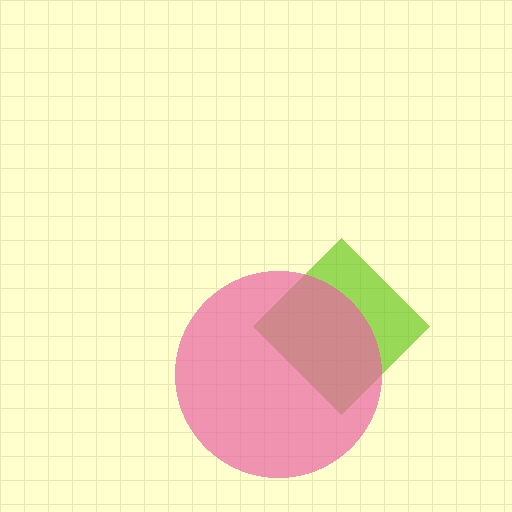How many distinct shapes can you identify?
There are 2 distinct shapes: a lime diamond, a pink circle.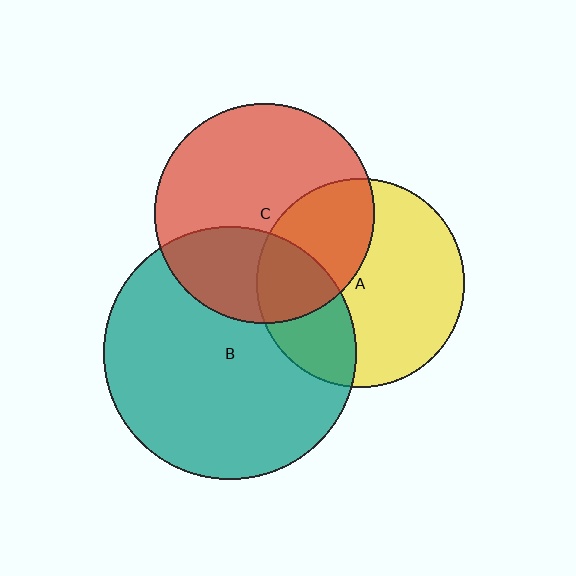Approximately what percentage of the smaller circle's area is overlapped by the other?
Approximately 30%.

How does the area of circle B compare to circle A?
Approximately 1.5 times.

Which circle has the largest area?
Circle B (teal).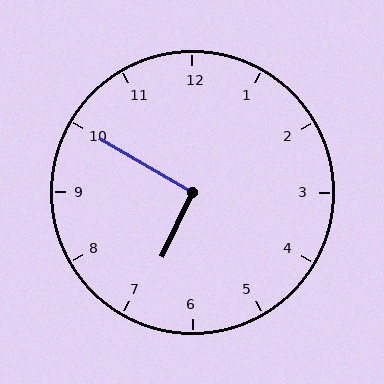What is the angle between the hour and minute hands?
Approximately 95 degrees.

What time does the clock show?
6:50.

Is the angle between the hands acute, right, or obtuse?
It is right.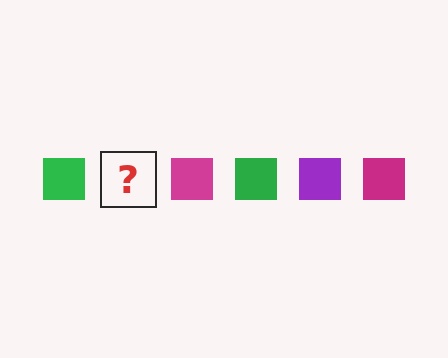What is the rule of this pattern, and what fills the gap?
The rule is that the pattern cycles through green, purple, magenta squares. The gap should be filled with a purple square.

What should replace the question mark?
The question mark should be replaced with a purple square.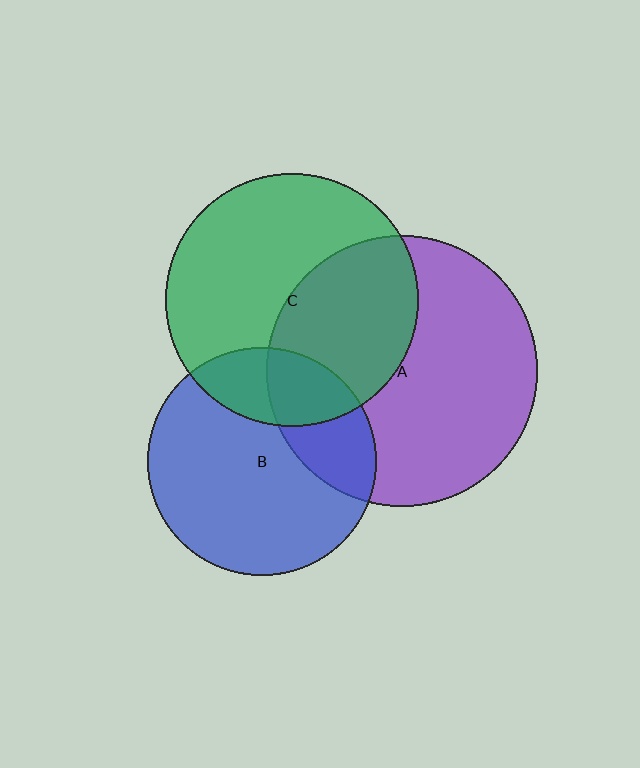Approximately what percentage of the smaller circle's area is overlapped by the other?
Approximately 40%.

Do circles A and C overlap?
Yes.